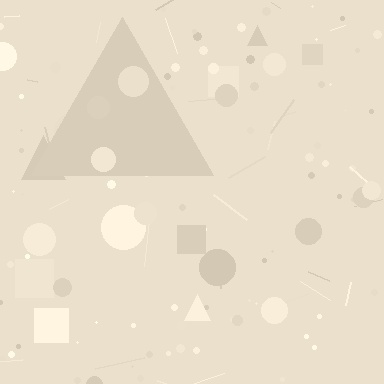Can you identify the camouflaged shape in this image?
The camouflaged shape is a triangle.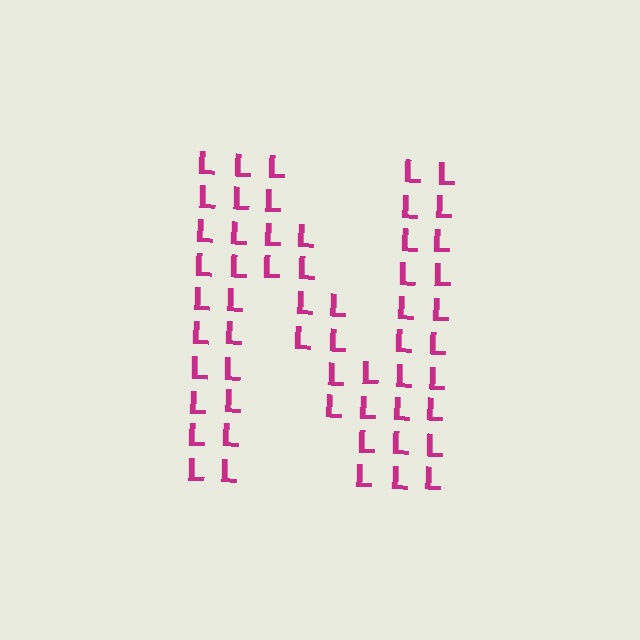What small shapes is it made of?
It is made of small letter L's.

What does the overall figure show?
The overall figure shows the letter N.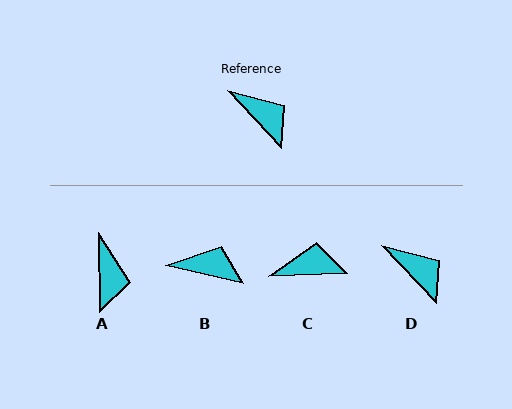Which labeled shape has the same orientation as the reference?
D.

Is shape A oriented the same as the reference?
No, it is off by about 42 degrees.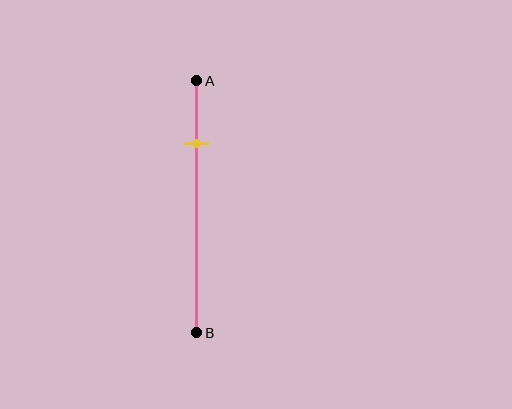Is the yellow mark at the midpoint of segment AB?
No, the mark is at about 25% from A, not at the 50% midpoint.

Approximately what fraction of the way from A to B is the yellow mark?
The yellow mark is approximately 25% of the way from A to B.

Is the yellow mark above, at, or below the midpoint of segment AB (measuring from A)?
The yellow mark is above the midpoint of segment AB.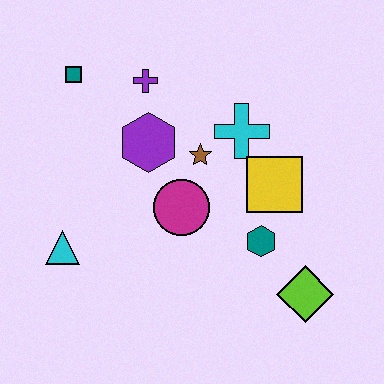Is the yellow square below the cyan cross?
Yes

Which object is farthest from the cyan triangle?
The lime diamond is farthest from the cyan triangle.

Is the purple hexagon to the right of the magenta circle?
No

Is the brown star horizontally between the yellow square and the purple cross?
Yes